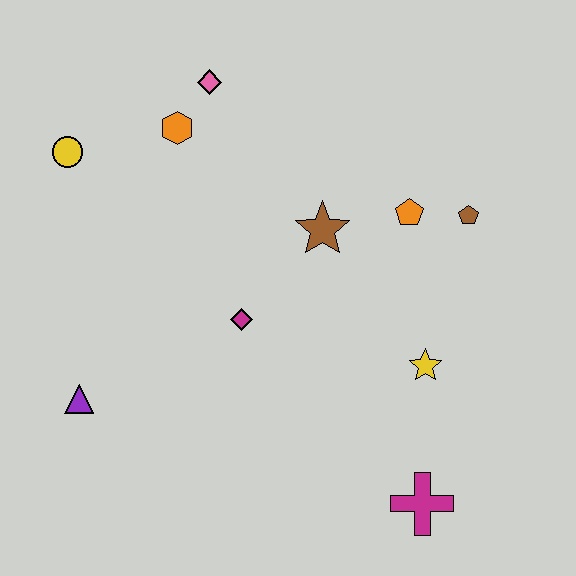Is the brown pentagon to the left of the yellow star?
No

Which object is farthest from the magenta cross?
The yellow circle is farthest from the magenta cross.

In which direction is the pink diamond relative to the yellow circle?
The pink diamond is to the right of the yellow circle.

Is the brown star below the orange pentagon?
Yes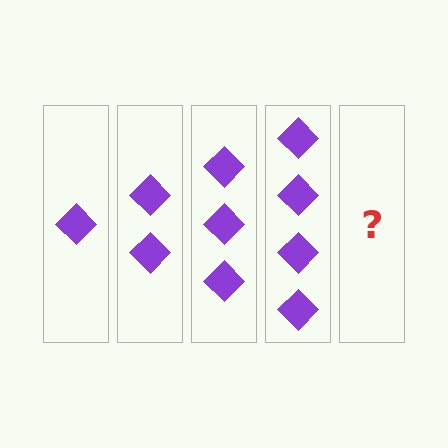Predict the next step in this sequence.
The next step is 5 diamonds.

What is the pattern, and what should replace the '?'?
The pattern is that each step adds one more diamond. The '?' should be 5 diamonds.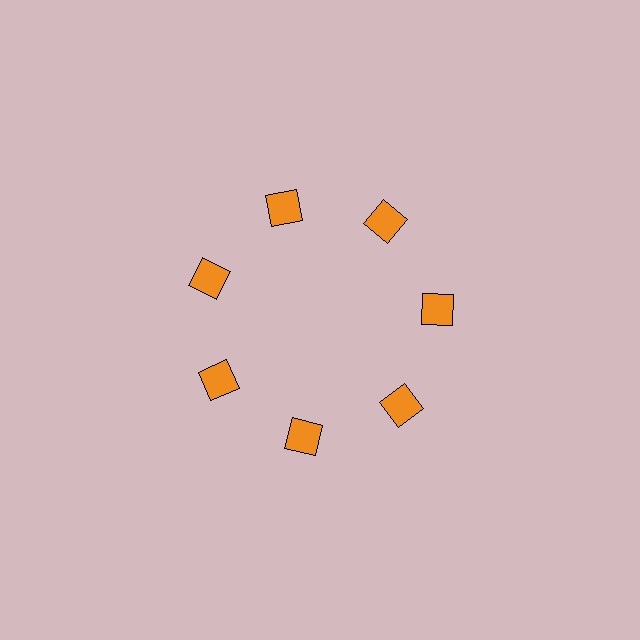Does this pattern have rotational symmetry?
Yes, this pattern has 7-fold rotational symmetry. It looks the same after rotating 51 degrees around the center.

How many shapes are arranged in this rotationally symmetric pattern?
There are 7 shapes, arranged in 7 groups of 1.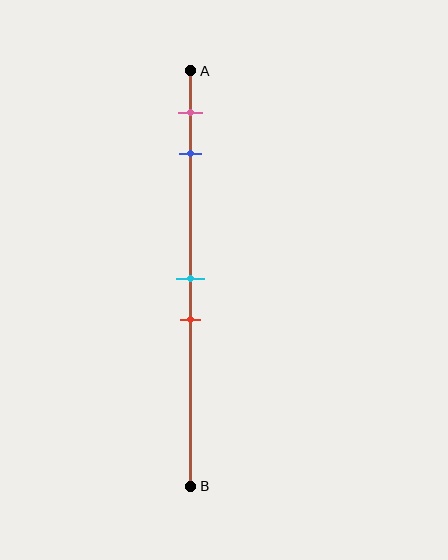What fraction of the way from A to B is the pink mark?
The pink mark is approximately 10% (0.1) of the way from A to B.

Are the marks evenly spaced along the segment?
No, the marks are not evenly spaced.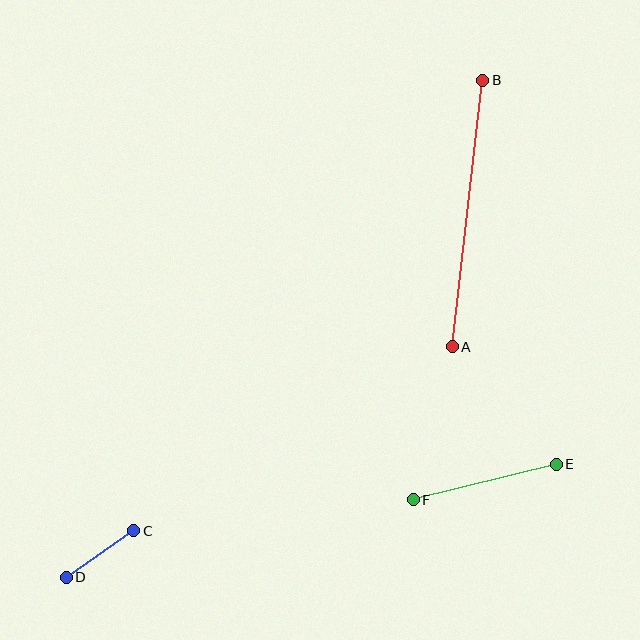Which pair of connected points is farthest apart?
Points A and B are farthest apart.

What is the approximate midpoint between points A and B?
The midpoint is at approximately (467, 214) pixels.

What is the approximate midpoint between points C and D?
The midpoint is at approximately (100, 554) pixels.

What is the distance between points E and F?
The distance is approximately 147 pixels.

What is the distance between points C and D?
The distance is approximately 81 pixels.